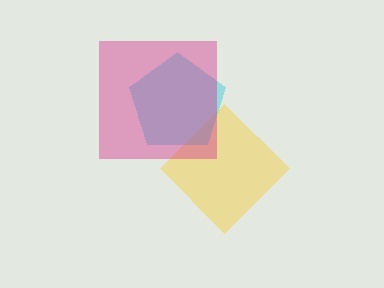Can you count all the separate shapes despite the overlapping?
Yes, there are 3 separate shapes.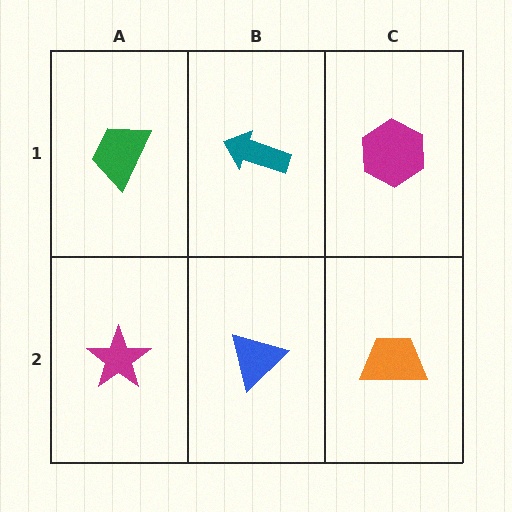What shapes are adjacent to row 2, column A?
A green trapezoid (row 1, column A), a blue triangle (row 2, column B).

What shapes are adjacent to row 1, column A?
A magenta star (row 2, column A), a teal arrow (row 1, column B).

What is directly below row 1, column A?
A magenta star.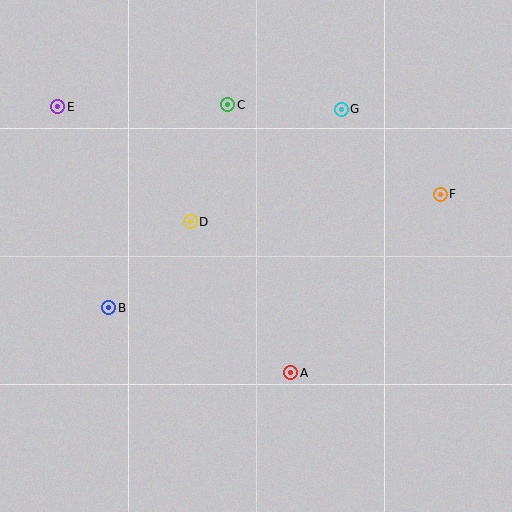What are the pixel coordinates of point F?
Point F is at (440, 194).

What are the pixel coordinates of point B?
Point B is at (109, 308).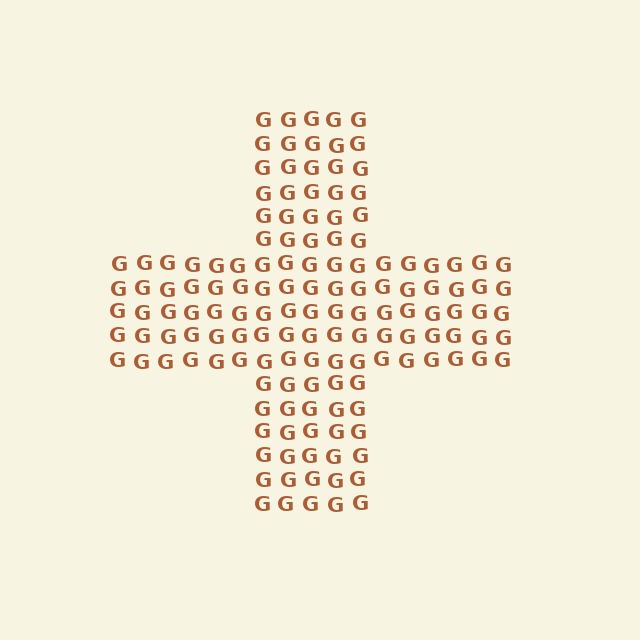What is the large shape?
The large shape is a cross.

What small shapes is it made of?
It is made of small letter G's.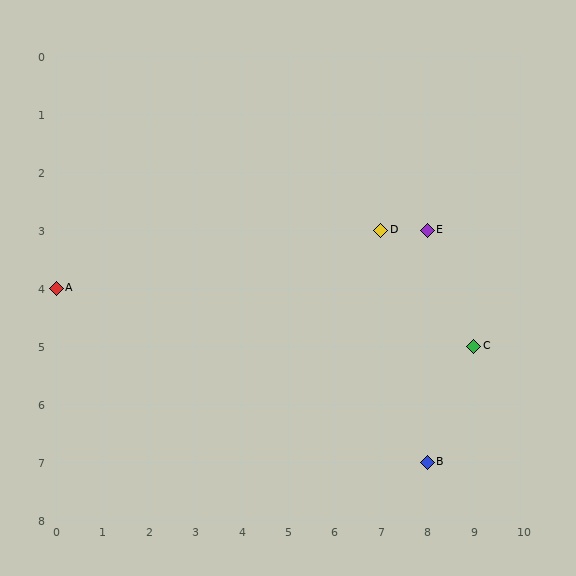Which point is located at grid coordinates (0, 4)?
Point A is at (0, 4).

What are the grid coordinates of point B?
Point B is at grid coordinates (8, 7).